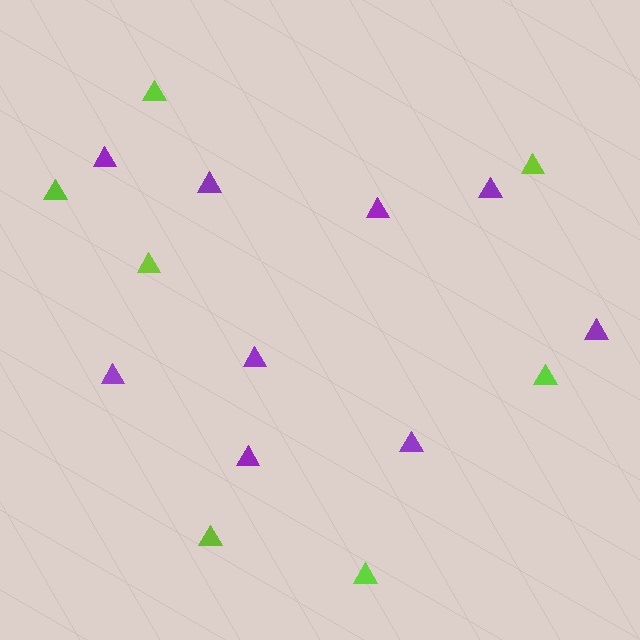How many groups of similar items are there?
There are 2 groups: one group of purple triangles (9) and one group of lime triangles (7).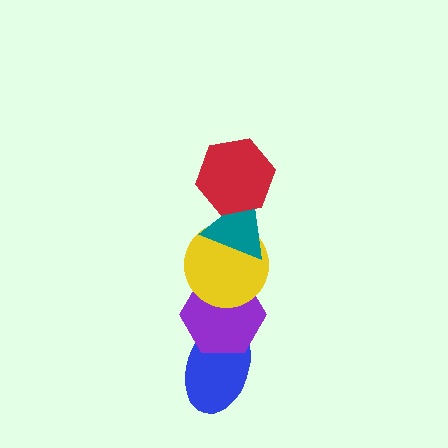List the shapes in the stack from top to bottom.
From top to bottom: the red hexagon, the teal triangle, the yellow circle, the purple hexagon, the blue ellipse.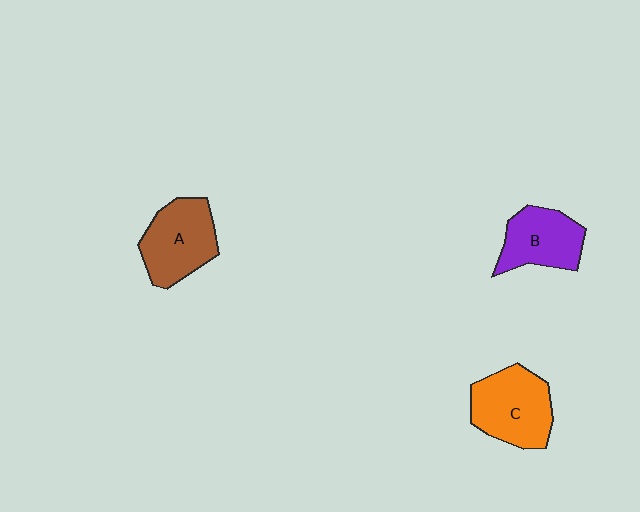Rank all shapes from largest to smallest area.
From largest to smallest: C (orange), A (brown), B (purple).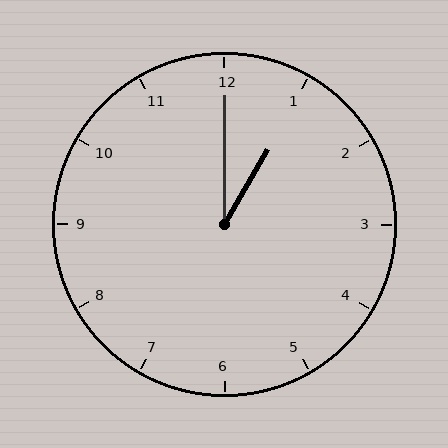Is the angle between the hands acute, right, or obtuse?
It is acute.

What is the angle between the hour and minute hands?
Approximately 30 degrees.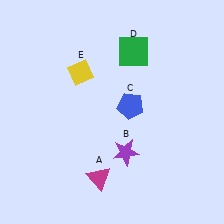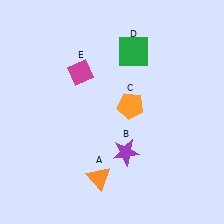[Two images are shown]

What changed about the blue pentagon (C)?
In Image 1, C is blue. In Image 2, it changed to orange.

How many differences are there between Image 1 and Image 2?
There are 3 differences between the two images.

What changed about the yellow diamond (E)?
In Image 1, E is yellow. In Image 2, it changed to magenta.